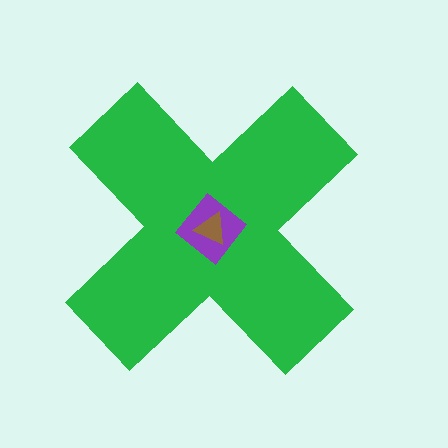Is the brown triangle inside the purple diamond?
Yes.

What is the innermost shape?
The brown triangle.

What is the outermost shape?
The green cross.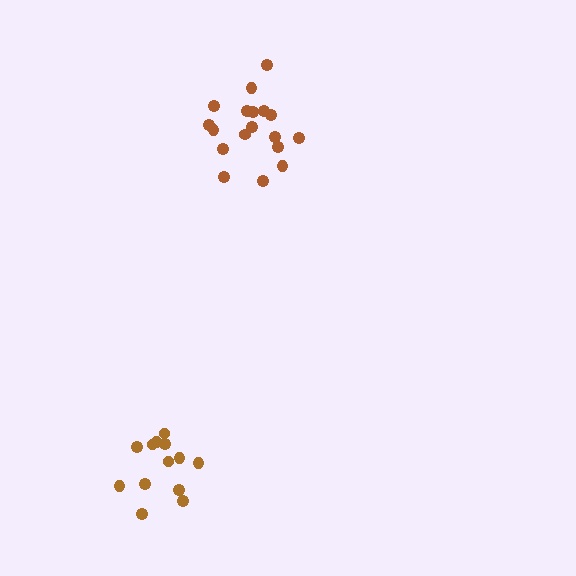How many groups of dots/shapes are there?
There are 2 groups.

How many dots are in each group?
Group 1: 18 dots, Group 2: 13 dots (31 total).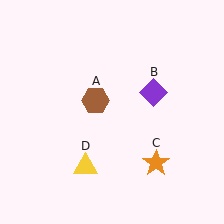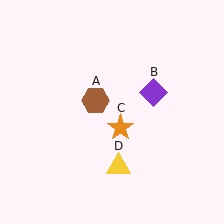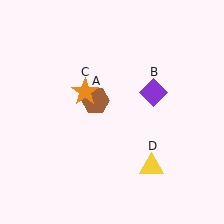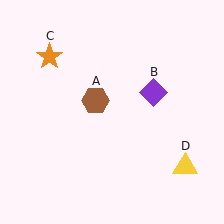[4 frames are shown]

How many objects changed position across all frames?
2 objects changed position: orange star (object C), yellow triangle (object D).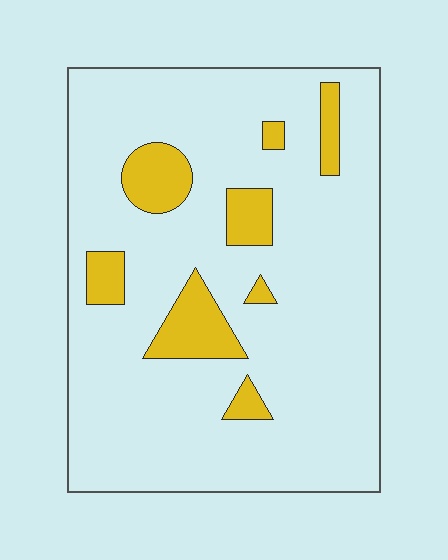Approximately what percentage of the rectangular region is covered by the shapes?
Approximately 15%.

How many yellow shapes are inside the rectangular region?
8.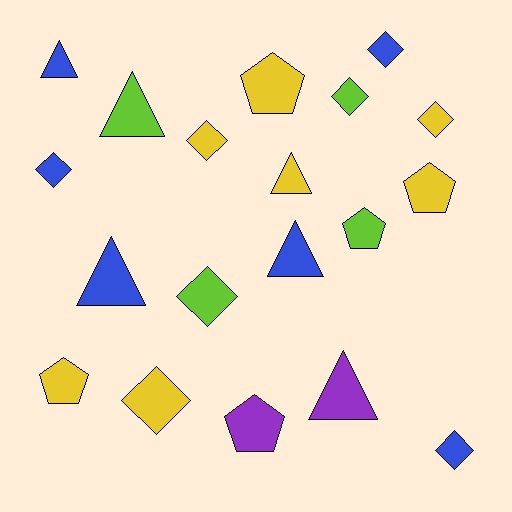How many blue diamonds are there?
There are 3 blue diamonds.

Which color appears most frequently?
Yellow, with 7 objects.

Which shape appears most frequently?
Diamond, with 8 objects.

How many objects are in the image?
There are 19 objects.